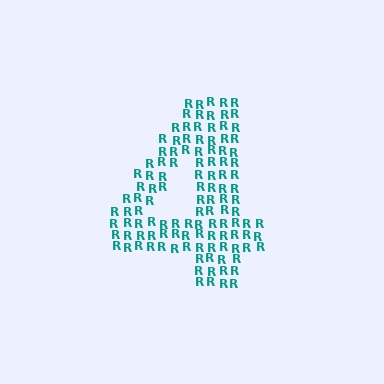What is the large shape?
The large shape is the digit 4.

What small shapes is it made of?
It is made of small letter R's.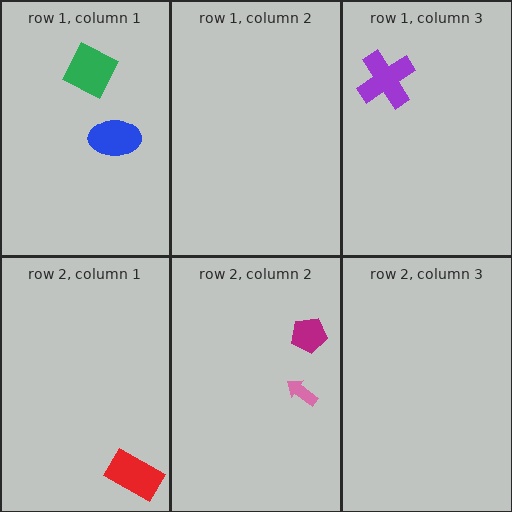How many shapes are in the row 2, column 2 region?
2.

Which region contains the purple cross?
The row 1, column 3 region.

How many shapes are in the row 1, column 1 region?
2.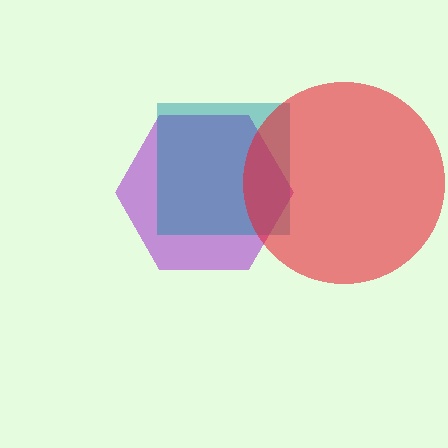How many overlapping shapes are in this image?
There are 3 overlapping shapes in the image.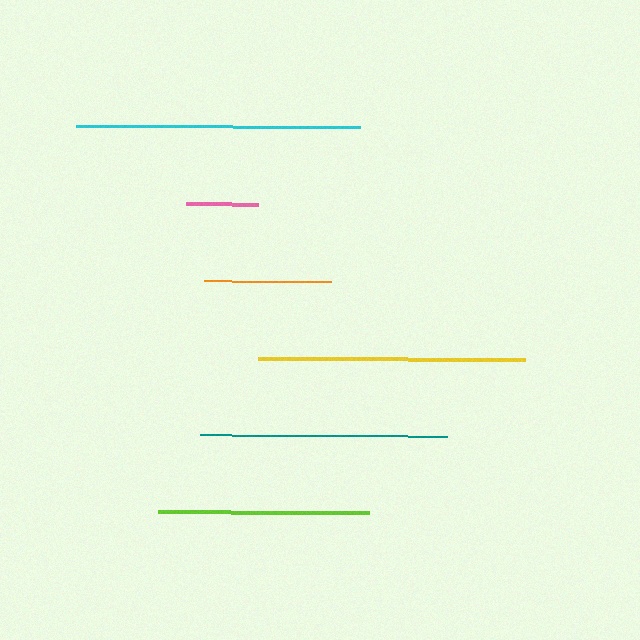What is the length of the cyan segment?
The cyan segment is approximately 284 pixels long.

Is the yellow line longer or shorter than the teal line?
The yellow line is longer than the teal line.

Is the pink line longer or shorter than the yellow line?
The yellow line is longer than the pink line.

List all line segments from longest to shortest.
From longest to shortest: cyan, yellow, teal, lime, orange, pink.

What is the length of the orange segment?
The orange segment is approximately 127 pixels long.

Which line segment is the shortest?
The pink line is the shortest at approximately 72 pixels.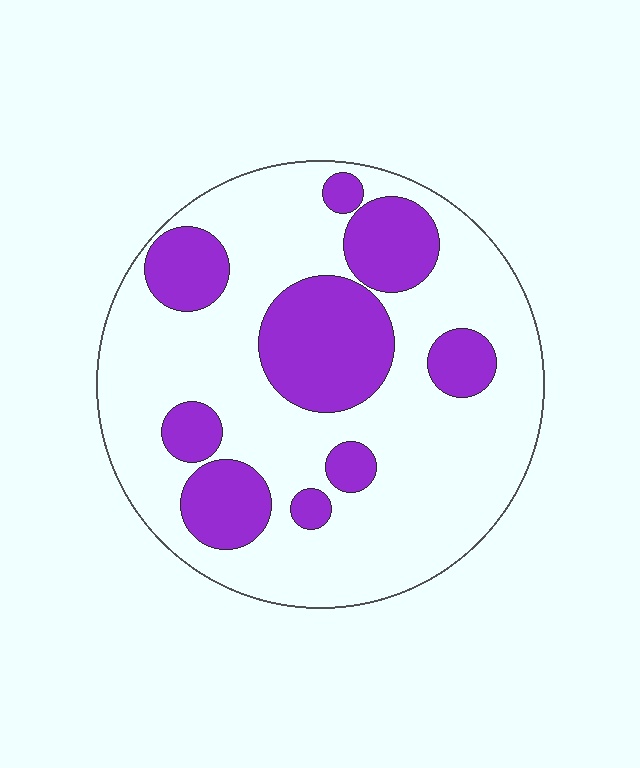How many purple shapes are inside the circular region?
9.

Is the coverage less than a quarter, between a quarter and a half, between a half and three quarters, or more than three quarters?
Between a quarter and a half.